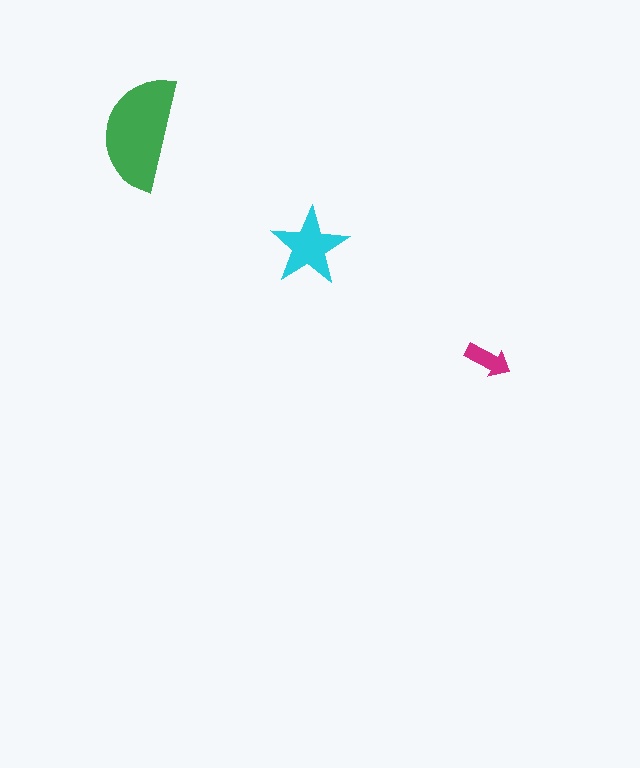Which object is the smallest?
The magenta arrow.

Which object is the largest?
The green semicircle.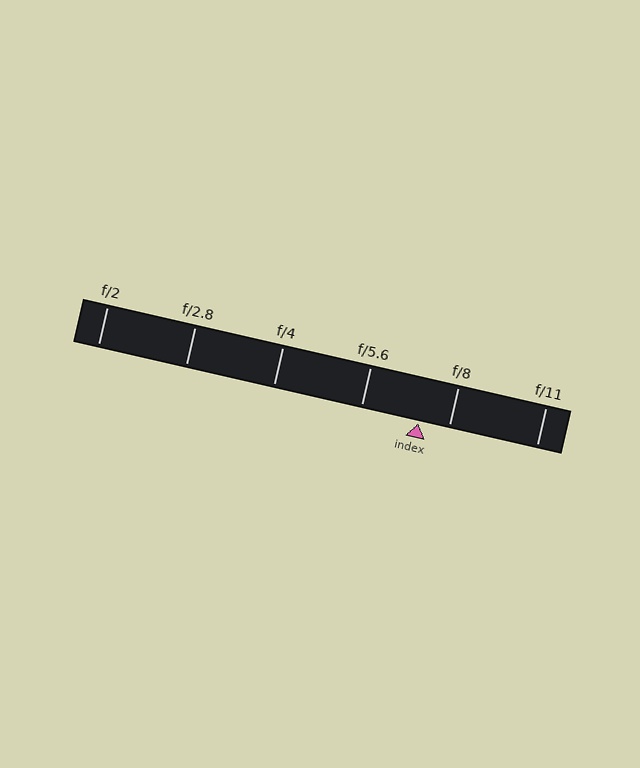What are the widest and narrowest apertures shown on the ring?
The widest aperture shown is f/2 and the narrowest is f/11.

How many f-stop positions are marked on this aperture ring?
There are 6 f-stop positions marked.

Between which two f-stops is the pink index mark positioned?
The index mark is between f/5.6 and f/8.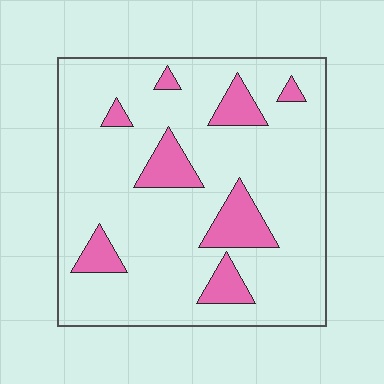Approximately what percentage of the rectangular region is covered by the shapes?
Approximately 15%.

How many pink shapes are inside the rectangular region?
8.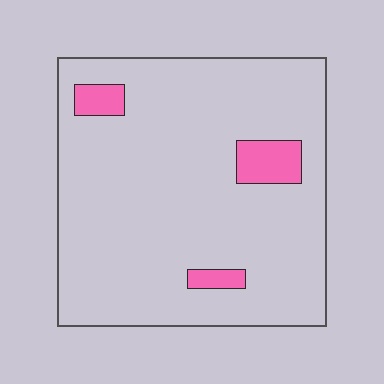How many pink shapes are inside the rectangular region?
3.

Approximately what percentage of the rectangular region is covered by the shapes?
Approximately 10%.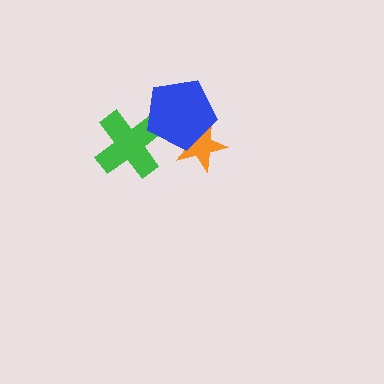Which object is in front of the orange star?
The blue pentagon is in front of the orange star.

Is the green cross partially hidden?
Yes, it is partially covered by another shape.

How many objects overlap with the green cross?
1 object overlaps with the green cross.